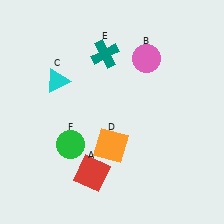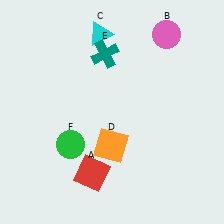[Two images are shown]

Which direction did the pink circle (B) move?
The pink circle (B) moved up.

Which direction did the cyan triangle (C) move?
The cyan triangle (C) moved up.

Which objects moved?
The objects that moved are: the pink circle (B), the cyan triangle (C).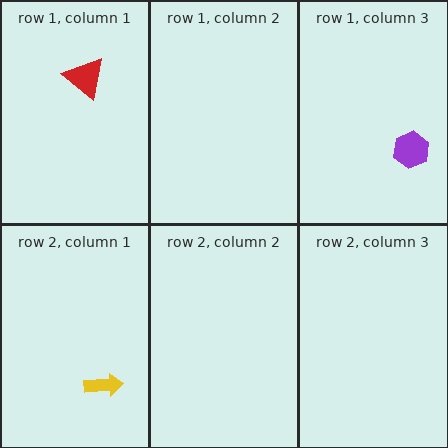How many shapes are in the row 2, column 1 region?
1.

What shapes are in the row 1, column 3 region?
The purple hexagon.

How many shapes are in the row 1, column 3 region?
1.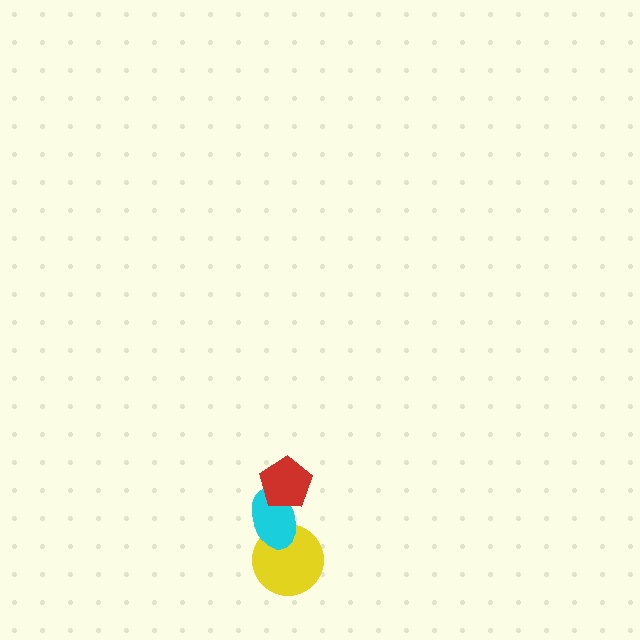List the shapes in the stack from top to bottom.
From top to bottom: the red pentagon, the cyan ellipse, the yellow circle.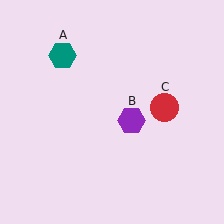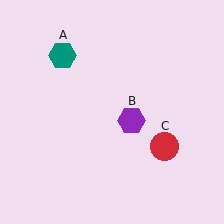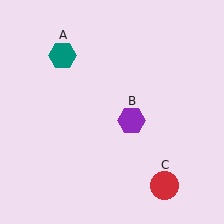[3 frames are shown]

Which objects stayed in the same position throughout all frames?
Teal hexagon (object A) and purple hexagon (object B) remained stationary.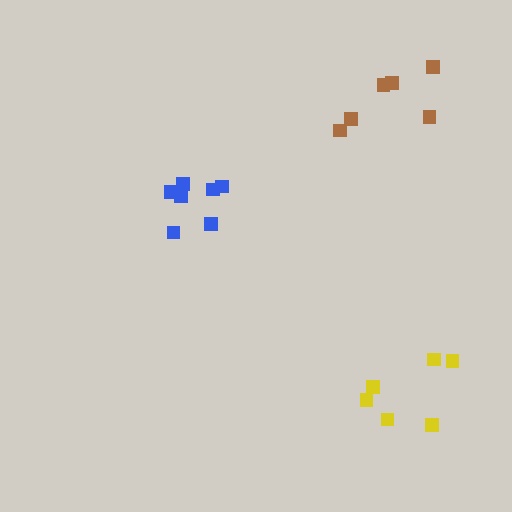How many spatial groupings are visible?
There are 3 spatial groupings.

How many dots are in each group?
Group 1: 7 dots, Group 2: 6 dots, Group 3: 6 dots (19 total).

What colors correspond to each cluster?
The clusters are colored: blue, brown, yellow.